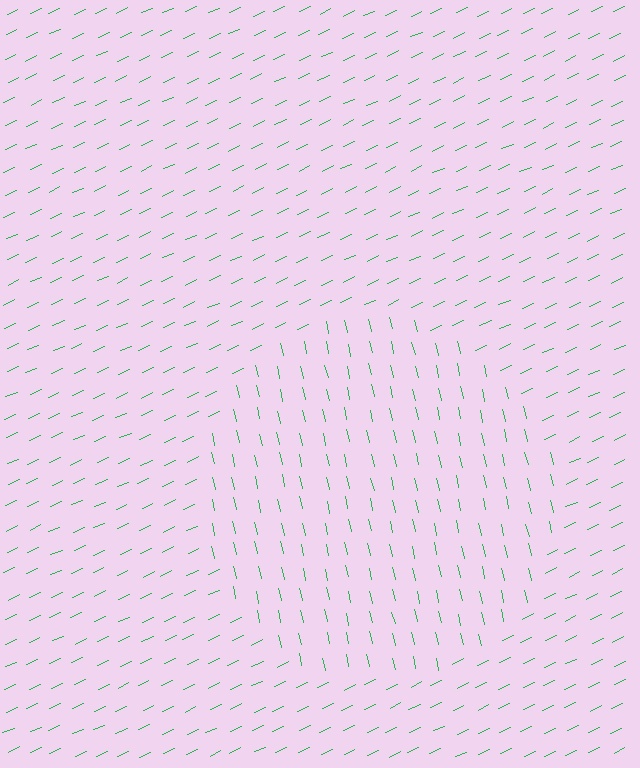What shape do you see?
I see a circle.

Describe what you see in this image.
The image is filled with small green line segments. A circle region in the image has lines oriented differently from the surrounding lines, creating a visible texture boundary.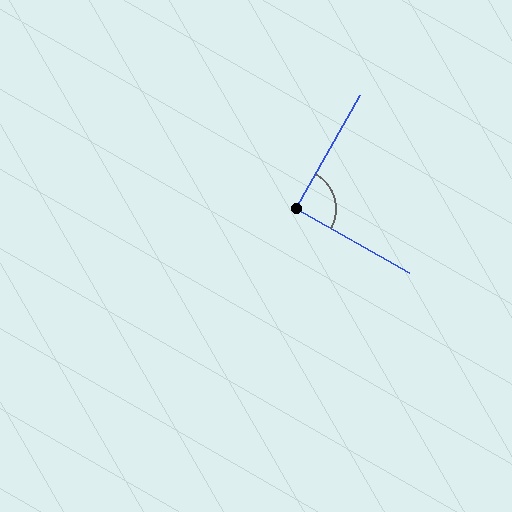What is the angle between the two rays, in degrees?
Approximately 90 degrees.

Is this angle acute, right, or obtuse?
It is approximately a right angle.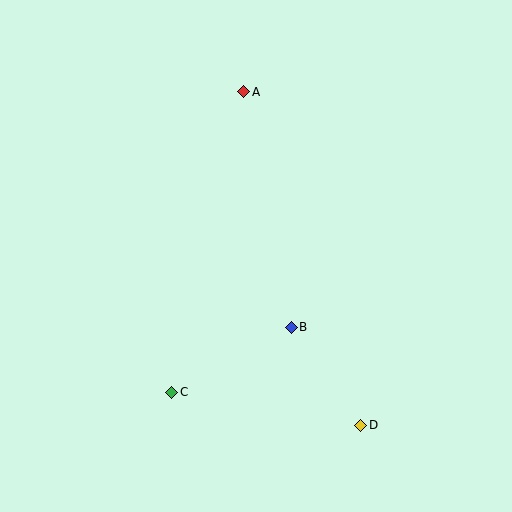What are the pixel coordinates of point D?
Point D is at (361, 425).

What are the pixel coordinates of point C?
Point C is at (172, 392).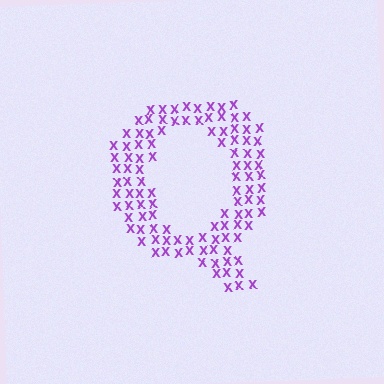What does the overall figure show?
The overall figure shows the letter Q.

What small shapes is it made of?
It is made of small letter X's.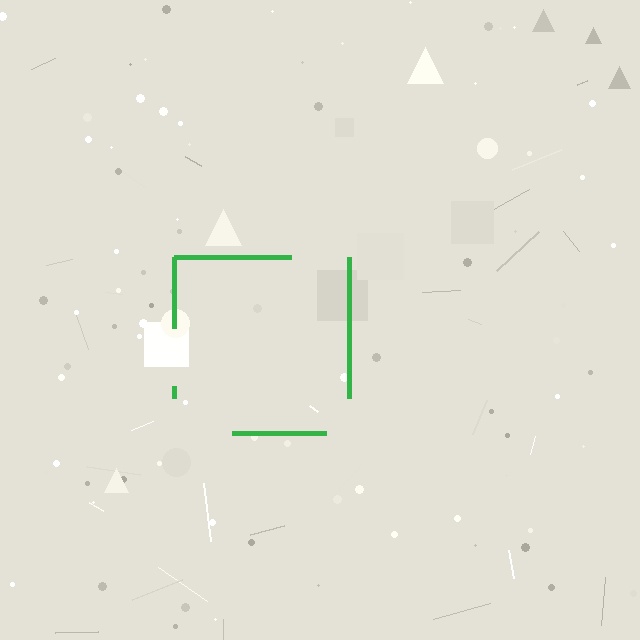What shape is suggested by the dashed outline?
The dashed outline suggests a square.